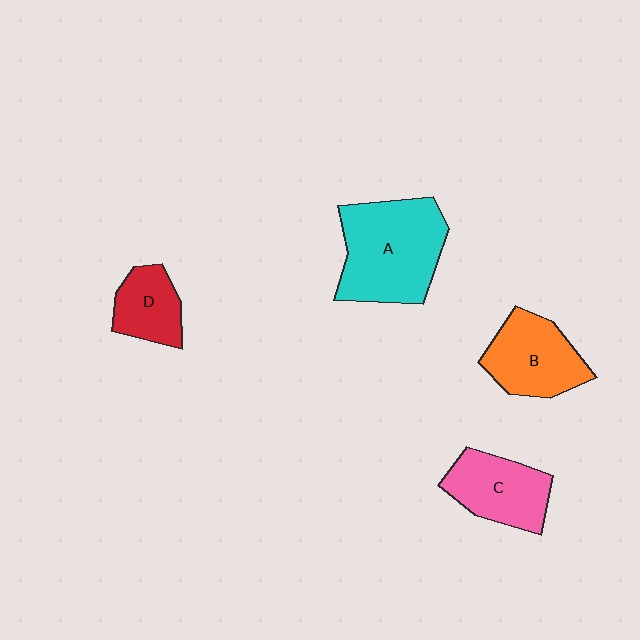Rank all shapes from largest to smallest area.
From largest to smallest: A (cyan), B (orange), C (pink), D (red).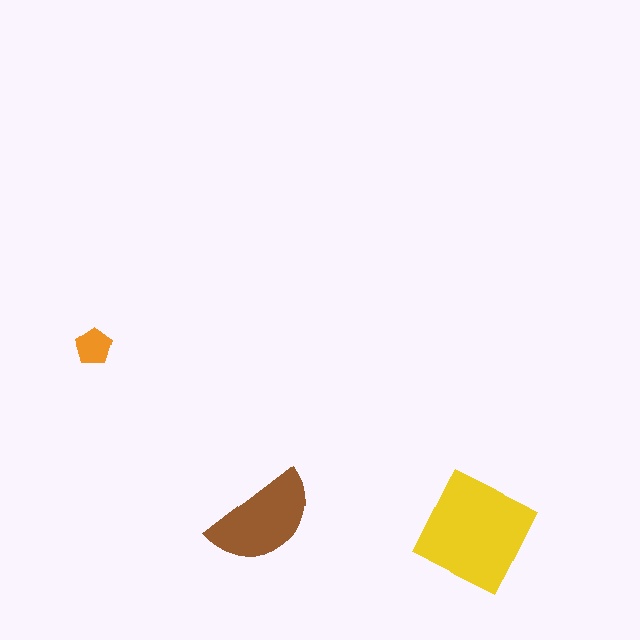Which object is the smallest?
The orange pentagon.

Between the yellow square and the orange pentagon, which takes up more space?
The yellow square.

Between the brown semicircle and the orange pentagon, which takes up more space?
The brown semicircle.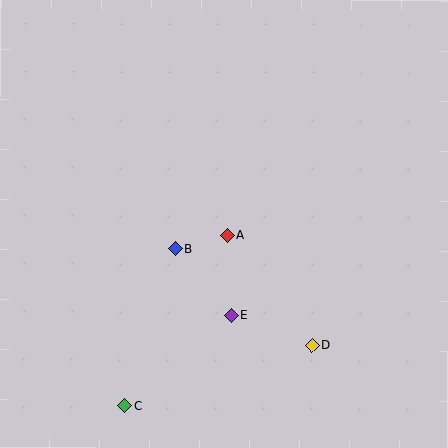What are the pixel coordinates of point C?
Point C is at (125, 406).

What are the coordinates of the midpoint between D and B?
The midpoint between D and B is at (243, 297).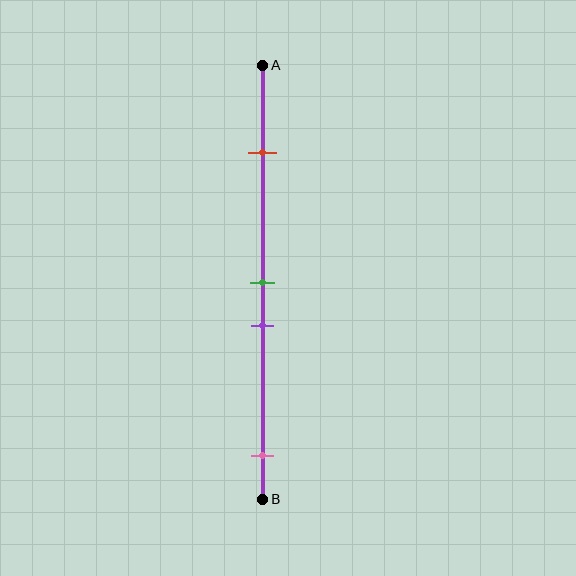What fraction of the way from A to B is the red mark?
The red mark is approximately 20% (0.2) of the way from A to B.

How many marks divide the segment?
There are 4 marks dividing the segment.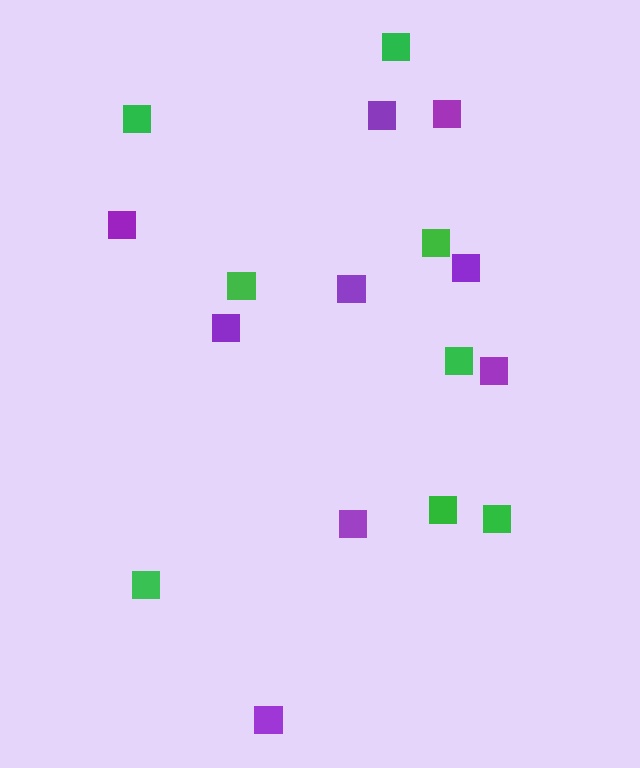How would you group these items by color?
There are 2 groups: one group of purple squares (9) and one group of green squares (8).